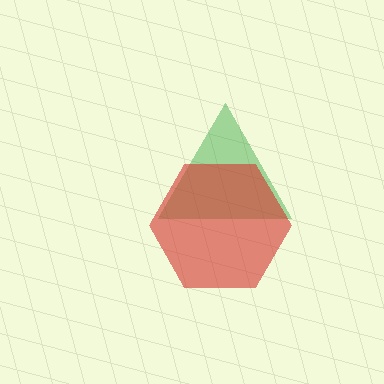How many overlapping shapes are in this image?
There are 2 overlapping shapes in the image.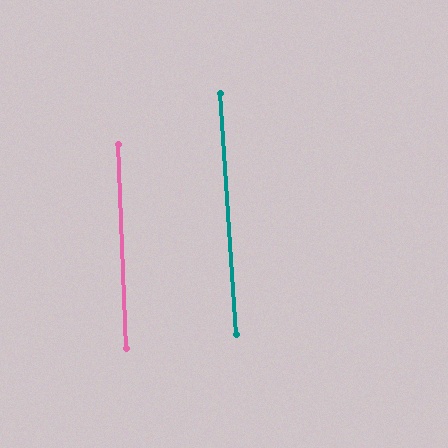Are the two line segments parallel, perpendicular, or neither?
Parallel — their directions differ by only 1.5°.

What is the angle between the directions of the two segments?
Approximately 2 degrees.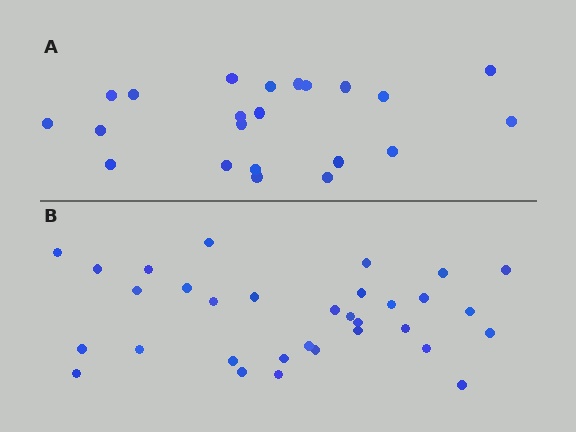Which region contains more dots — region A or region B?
Region B (the bottom region) has more dots.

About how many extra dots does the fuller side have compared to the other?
Region B has roughly 10 or so more dots than region A.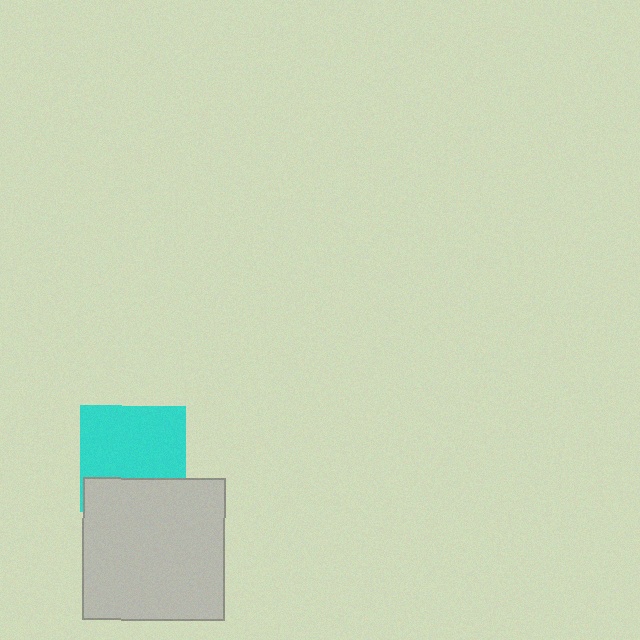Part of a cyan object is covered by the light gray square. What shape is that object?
It is a square.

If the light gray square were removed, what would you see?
You would see the complete cyan square.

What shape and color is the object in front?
The object in front is a light gray square.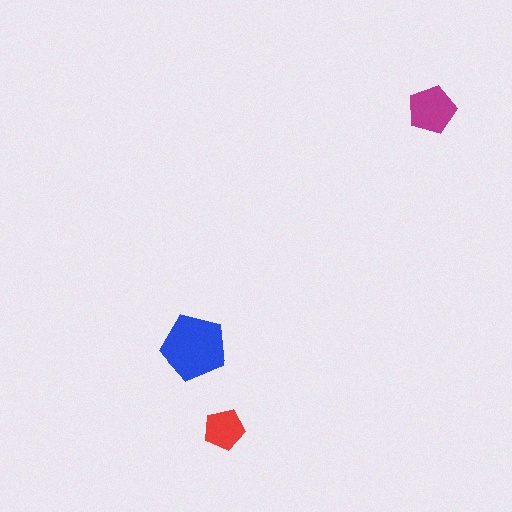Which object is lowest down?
The red pentagon is bottommost.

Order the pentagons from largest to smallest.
the blue one, the magenta one, the red one.